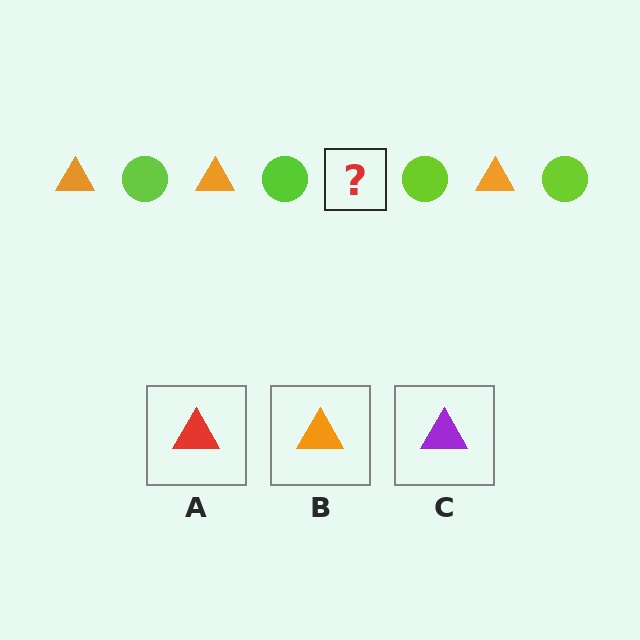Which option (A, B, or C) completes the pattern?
B.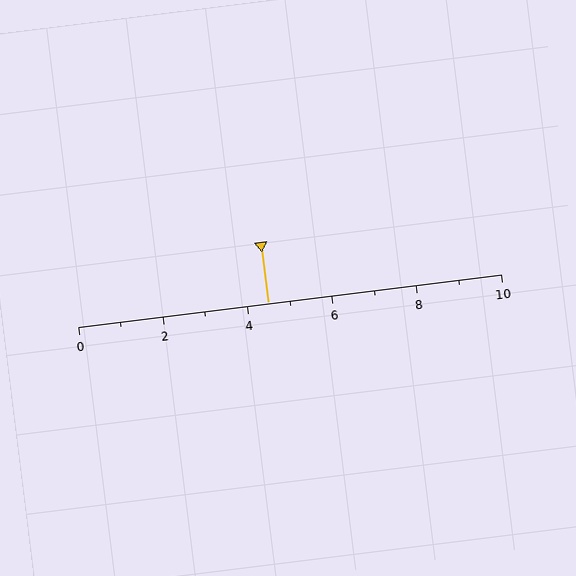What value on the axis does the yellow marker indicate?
The marker indicates approximately 4.5.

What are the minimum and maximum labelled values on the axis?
The axis runs from 0 to 10.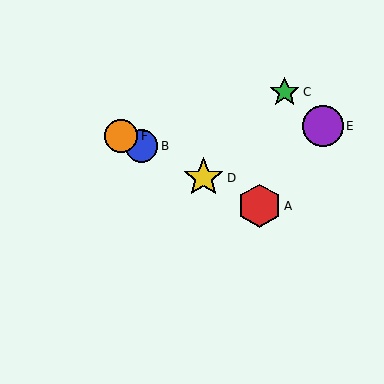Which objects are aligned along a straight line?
Objects A, B, D, F are aligned along a straight line.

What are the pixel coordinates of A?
Object A is at (260, 206).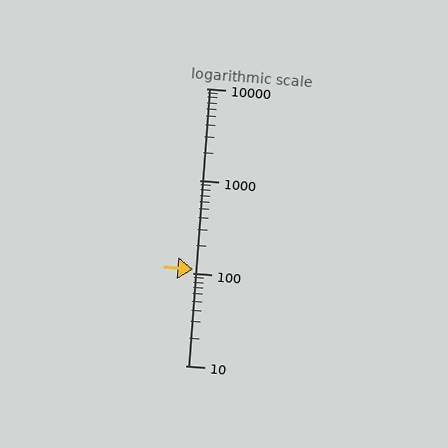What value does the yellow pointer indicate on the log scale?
The pointer indicates approximately 110.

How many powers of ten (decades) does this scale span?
The scale spans 3 decades, from 10 to 10000.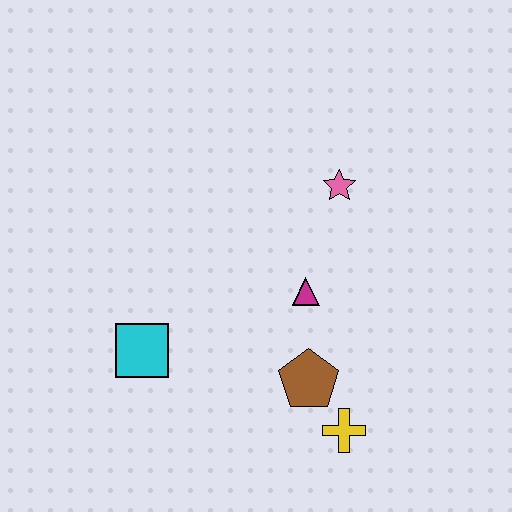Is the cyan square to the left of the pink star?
Yes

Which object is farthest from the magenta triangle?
The cyan square is farthest from the magenta triangle.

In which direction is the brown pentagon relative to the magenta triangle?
The brown pentagon is below the magenta triangle.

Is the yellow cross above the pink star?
No